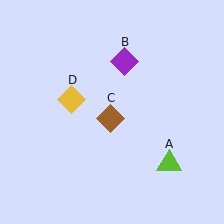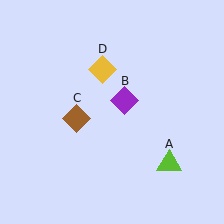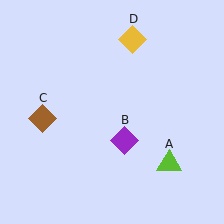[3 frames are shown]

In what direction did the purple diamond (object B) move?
The purple diamond (object B) moved down.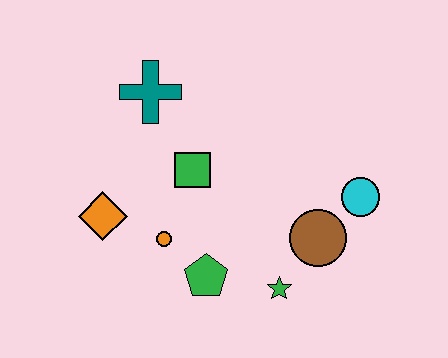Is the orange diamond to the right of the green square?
No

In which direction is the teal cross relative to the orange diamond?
The teal cross is above the orange diamond.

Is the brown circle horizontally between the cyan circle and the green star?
Yes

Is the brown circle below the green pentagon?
No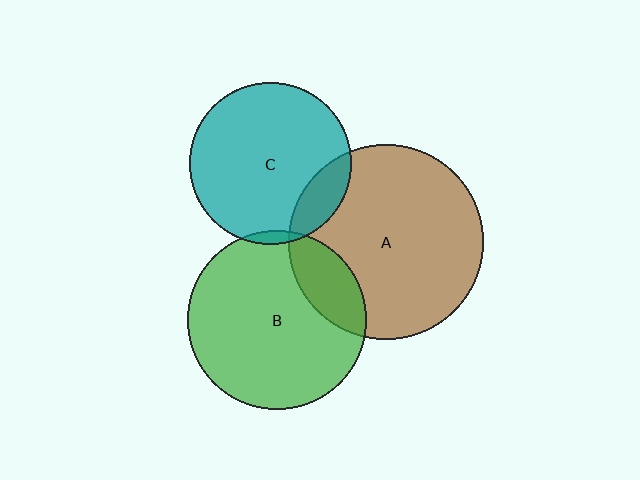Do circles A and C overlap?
Yes.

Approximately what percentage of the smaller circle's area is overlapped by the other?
Approximately 15%.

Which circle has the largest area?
Circle A (brown).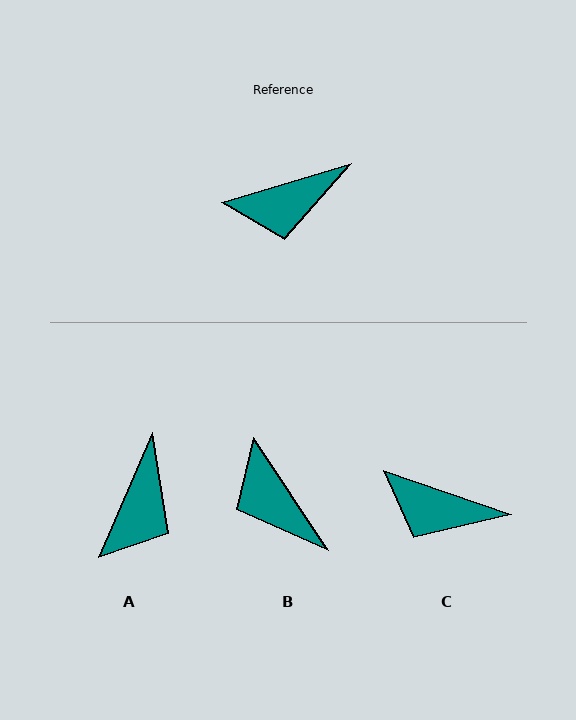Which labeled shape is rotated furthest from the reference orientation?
B, about 73 degrees away.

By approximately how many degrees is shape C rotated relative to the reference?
Approximately 36 degrees clockwise.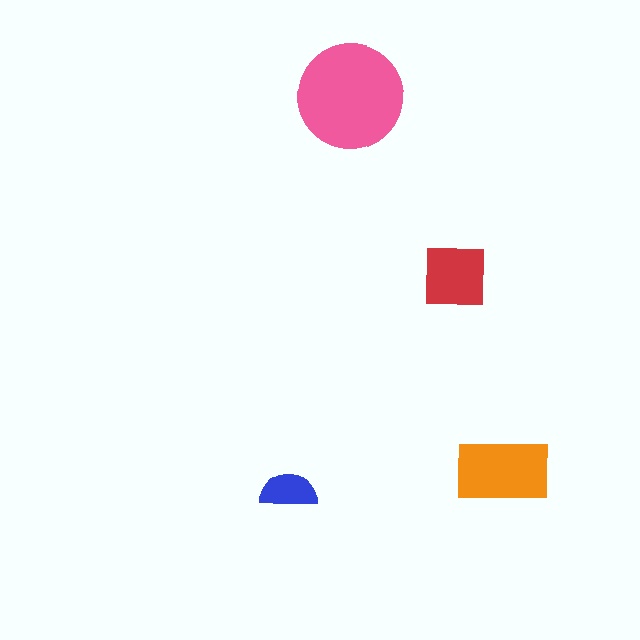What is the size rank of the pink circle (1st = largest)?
1st.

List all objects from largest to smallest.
The pink circle, the orange rectangle, the red square, the blue semicircle.